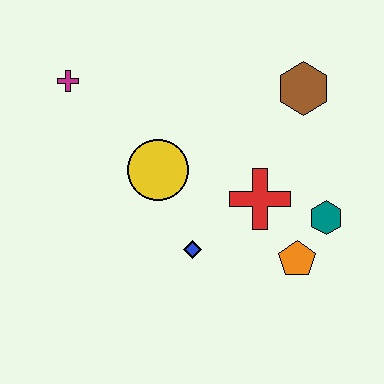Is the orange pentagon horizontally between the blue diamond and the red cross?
No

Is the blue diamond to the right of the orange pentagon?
No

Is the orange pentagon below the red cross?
Yes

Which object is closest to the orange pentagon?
The teal hexagon is closest to the orange pentagon.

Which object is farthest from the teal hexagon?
The magenta cross is farthest from the teal hexagon.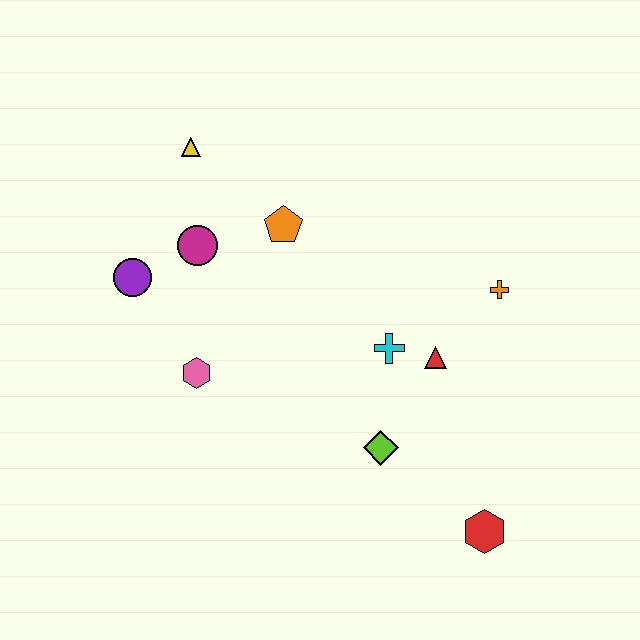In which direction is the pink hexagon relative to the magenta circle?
The pink hexagon is below the magenta circle.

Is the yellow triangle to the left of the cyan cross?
Yes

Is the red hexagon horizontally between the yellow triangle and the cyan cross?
No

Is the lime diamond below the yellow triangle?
Yes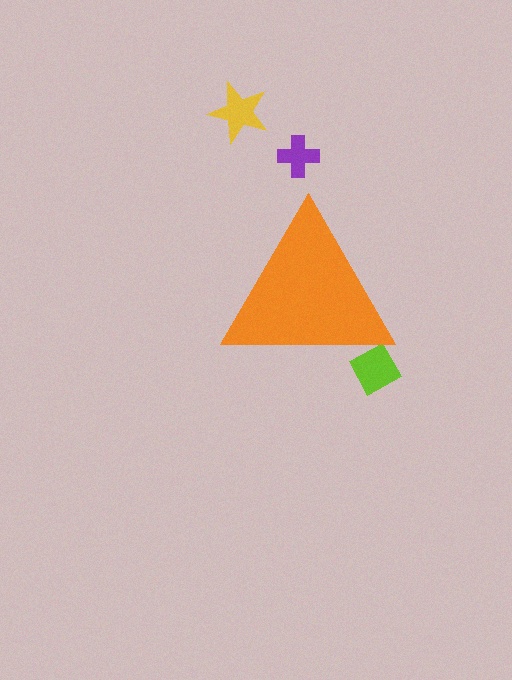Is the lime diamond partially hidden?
Yes, the lime diamond is partially hidden behind the orange triangle.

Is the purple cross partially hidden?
No, the purple cross is fully visible.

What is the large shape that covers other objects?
An orange triangle.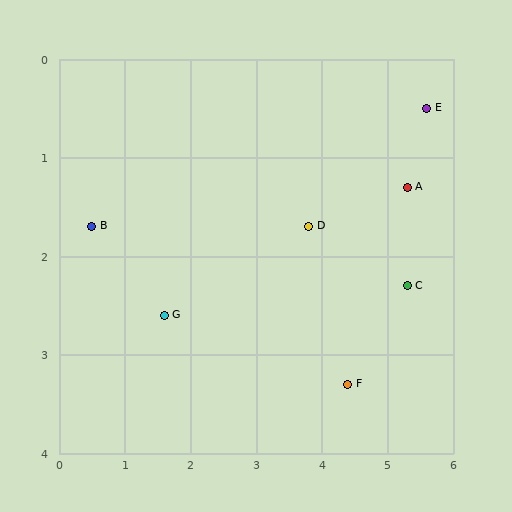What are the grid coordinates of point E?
Point E is at approximately (5.6, 0.5).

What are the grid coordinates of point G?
Point G is at approximately (1.6, 2.6).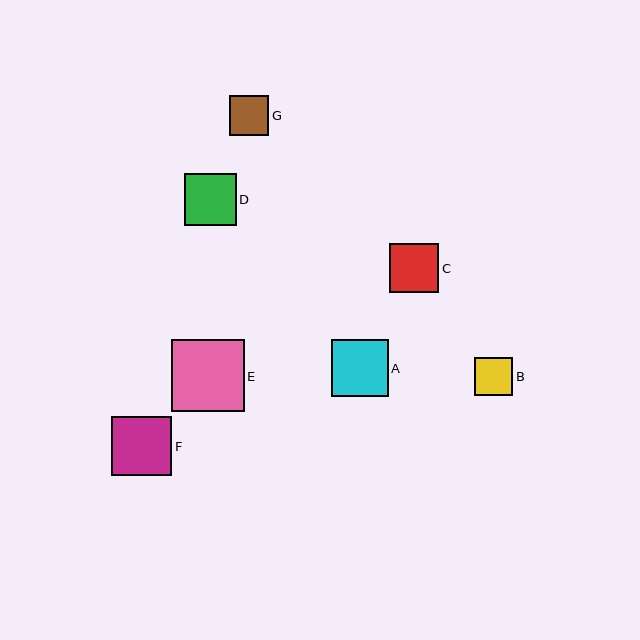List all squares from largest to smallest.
From largest to smallest: E, F, A, D, C, G, B.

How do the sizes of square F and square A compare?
Square F and square A are approximately the same size.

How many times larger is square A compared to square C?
Square A is approximately 1.2 times the size of square C.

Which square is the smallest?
Square B is the smallest with a size of approximately 38 pixels.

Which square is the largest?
Square E is the largest with a size of approximately 72 pixels.